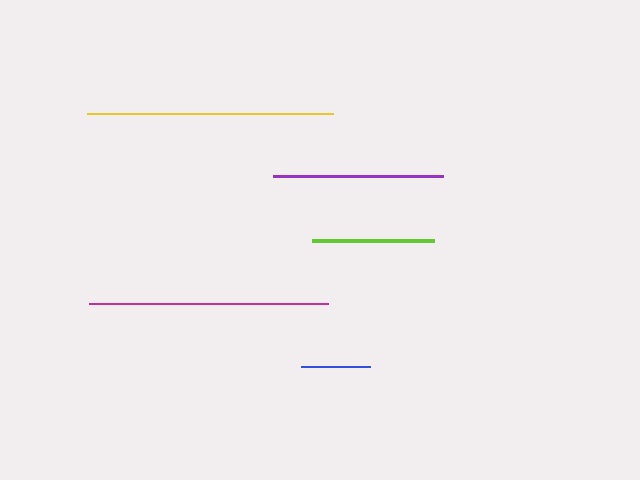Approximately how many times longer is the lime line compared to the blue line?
The lime line is approximately 1.8 times the length of the blue line.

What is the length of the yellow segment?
The yellow segment is approximately 246 pixels long.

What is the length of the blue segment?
The blue segment is approximately 69 pixels long.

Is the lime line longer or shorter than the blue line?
The lime line is longer than the blue line.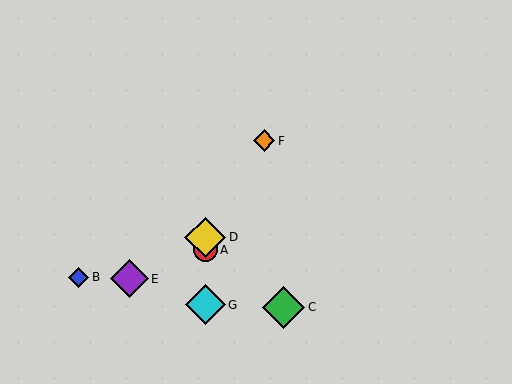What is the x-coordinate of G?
Object G is at x≈205.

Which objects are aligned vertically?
Objects A, D, G are aligned vertically.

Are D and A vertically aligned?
Yes, both are at x≈205.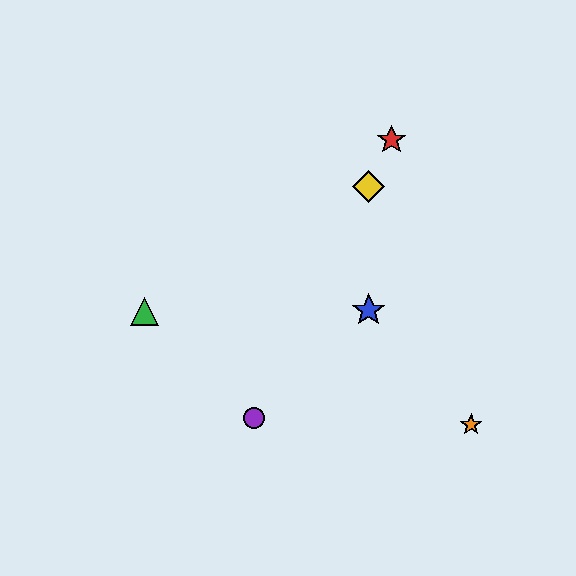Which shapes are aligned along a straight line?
The red star, the yellow diamond, the purple circle are aligned along a straight line.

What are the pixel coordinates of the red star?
The red star is at (391, 140).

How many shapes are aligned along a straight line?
3 shapes (the red star, the yellow diamond, the purple circle) are aligned along a straight line.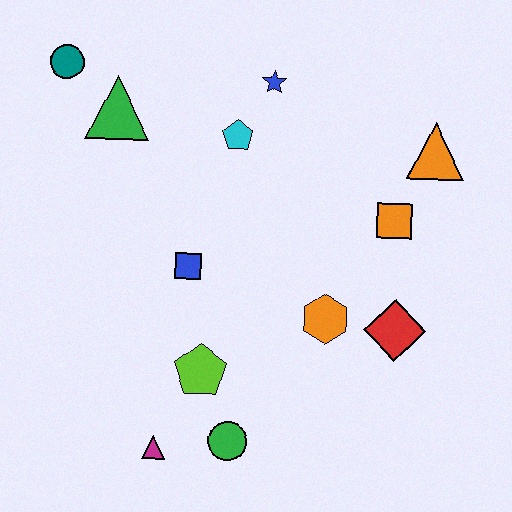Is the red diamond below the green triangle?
Yes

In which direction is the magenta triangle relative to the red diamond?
The magenta triangle is to the left of the red diamond.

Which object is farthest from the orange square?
The teal circle is farthest from the orange square.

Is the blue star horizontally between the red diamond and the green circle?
Yes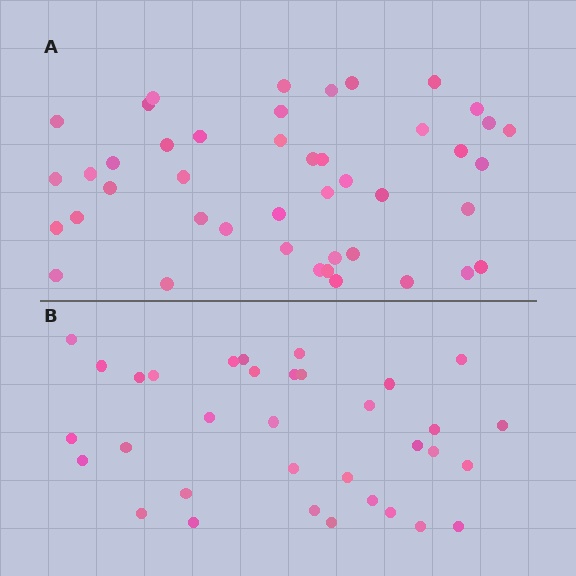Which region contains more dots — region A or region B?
Region A (the top region) has more dots.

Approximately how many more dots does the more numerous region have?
Region A has roughly 10 or so more dots than region B.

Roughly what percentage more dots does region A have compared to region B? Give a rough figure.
About 30% more.